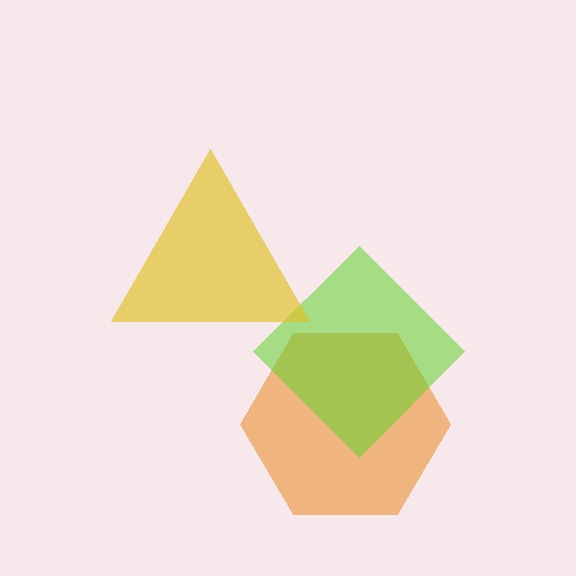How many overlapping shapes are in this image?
There are 3 overlapping shapes in the image.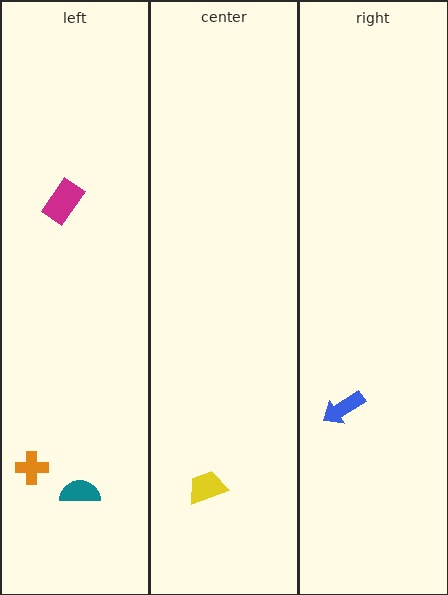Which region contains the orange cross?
The left region.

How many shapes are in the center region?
1.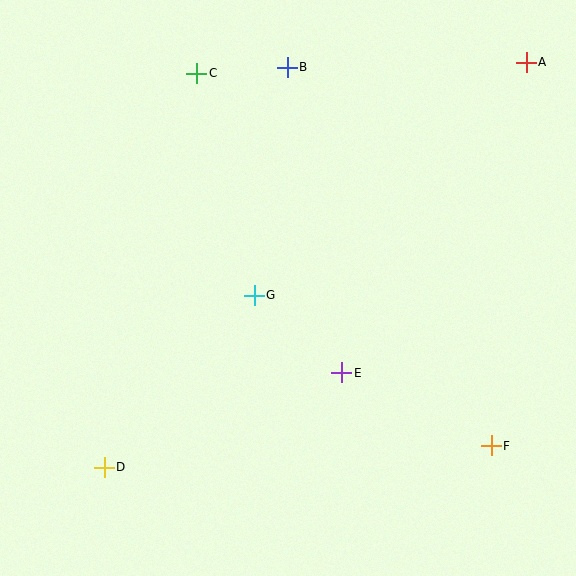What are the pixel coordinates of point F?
Point F is at (491, 446).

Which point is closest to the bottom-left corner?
Point D is closest to the bottom-left corner.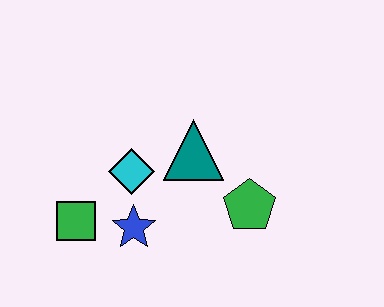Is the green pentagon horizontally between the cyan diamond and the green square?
No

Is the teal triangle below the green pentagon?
No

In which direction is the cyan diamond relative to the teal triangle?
The cyan diamond is to the left of the teal triangle.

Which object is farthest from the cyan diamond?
The green pentagon is farthest from the cyan diamond.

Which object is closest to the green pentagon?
The teal triangle is closest to the green pentagon.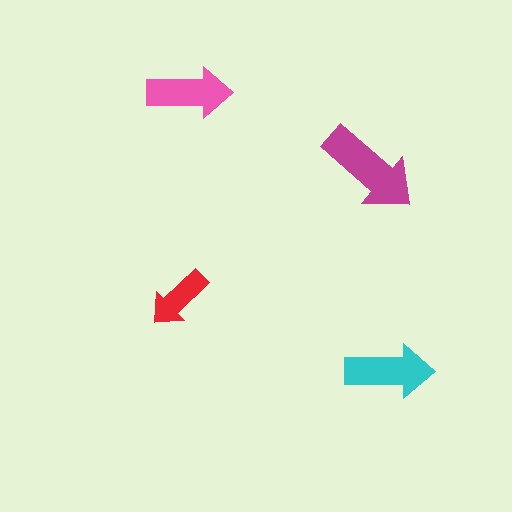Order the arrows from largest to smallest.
the magenta one, the cyan one, the pink one, the red one.